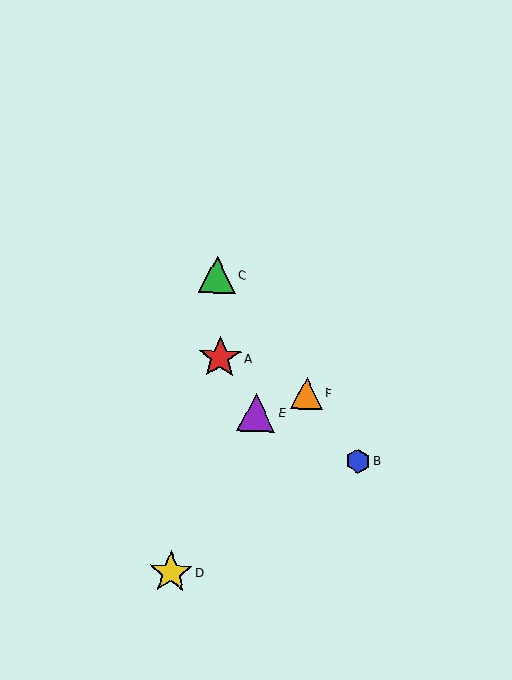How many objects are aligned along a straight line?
3 objects (B, C, F) are aligned along a straight line.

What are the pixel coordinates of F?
Object F is at (307, 393).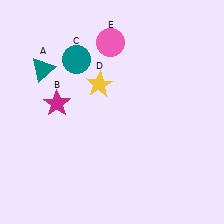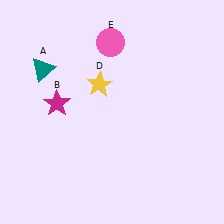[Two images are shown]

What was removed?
The teal circle (C) was removed in Image 2.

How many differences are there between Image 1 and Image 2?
There is 1 difference between the two images.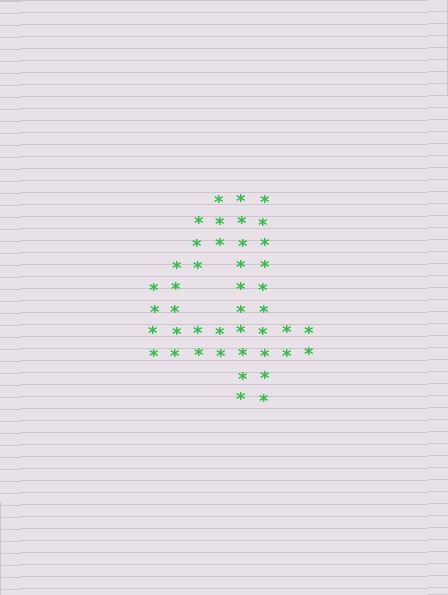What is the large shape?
The large shape is the digit 4.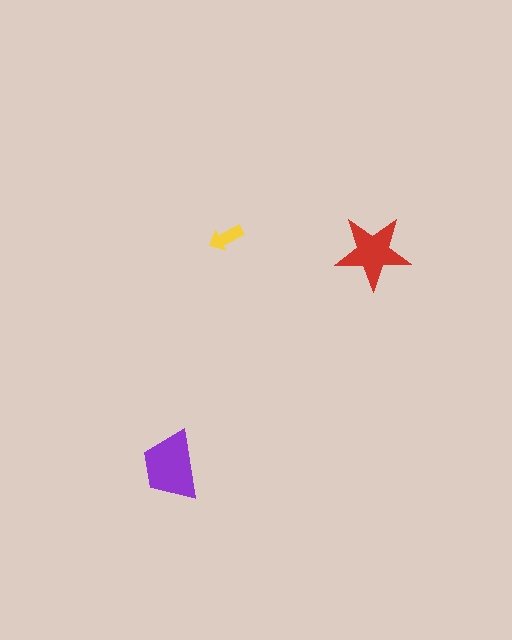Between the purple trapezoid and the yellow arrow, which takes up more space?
The purple trapezoid.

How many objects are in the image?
There are 3 objects in the image.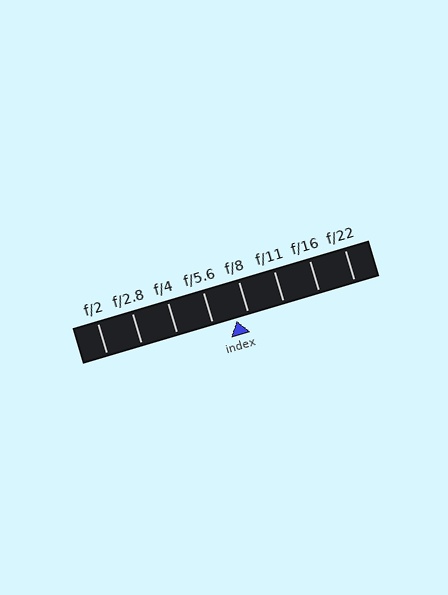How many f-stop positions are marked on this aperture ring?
There are 8 f-stop positions marked.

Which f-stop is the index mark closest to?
The index mark is closest to f/8.